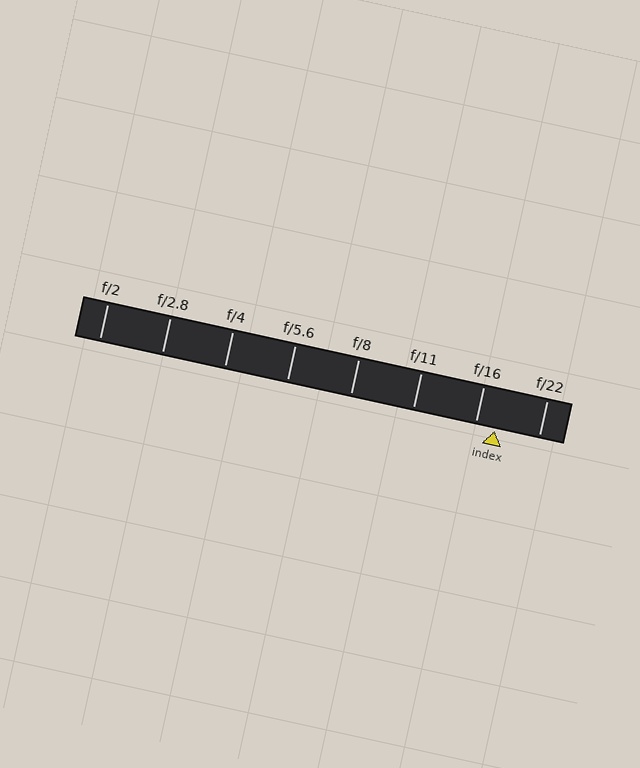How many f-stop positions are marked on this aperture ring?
There are 8 f-stop positions marked.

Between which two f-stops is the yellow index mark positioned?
The index mark is between f/16 and f/22.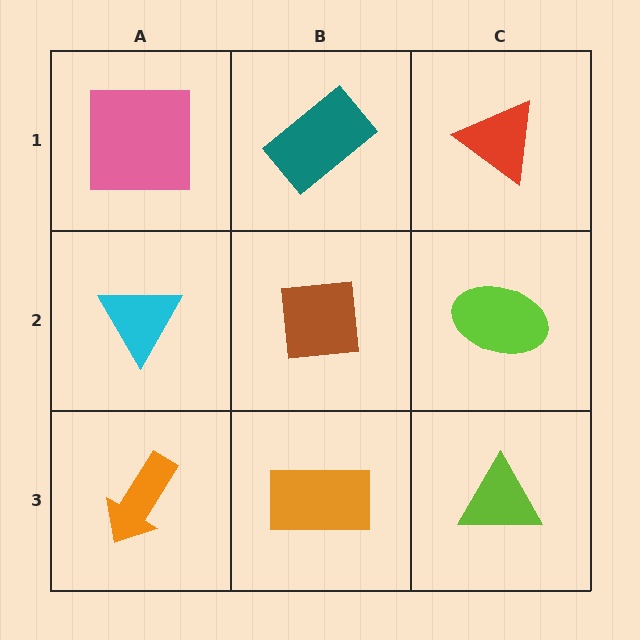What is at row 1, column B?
A teal rectangle.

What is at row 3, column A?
An orange arrow.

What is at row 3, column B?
An orange rectangle.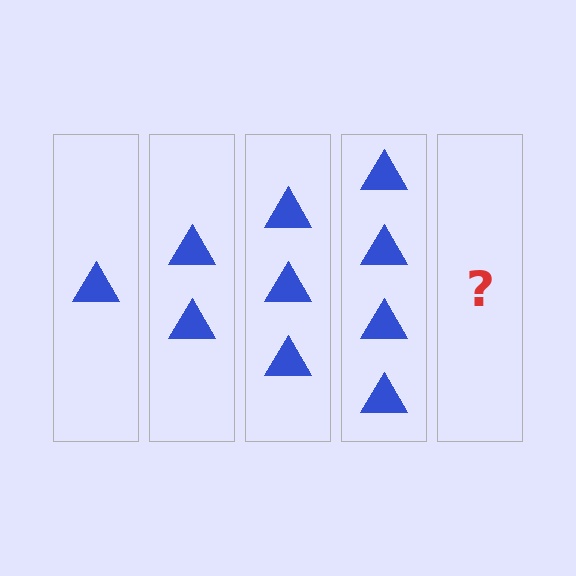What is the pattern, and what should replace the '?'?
The pattern is that each step adds one more triangle. The '?' should be 5 triangles.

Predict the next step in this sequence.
The next step is 5 triangles.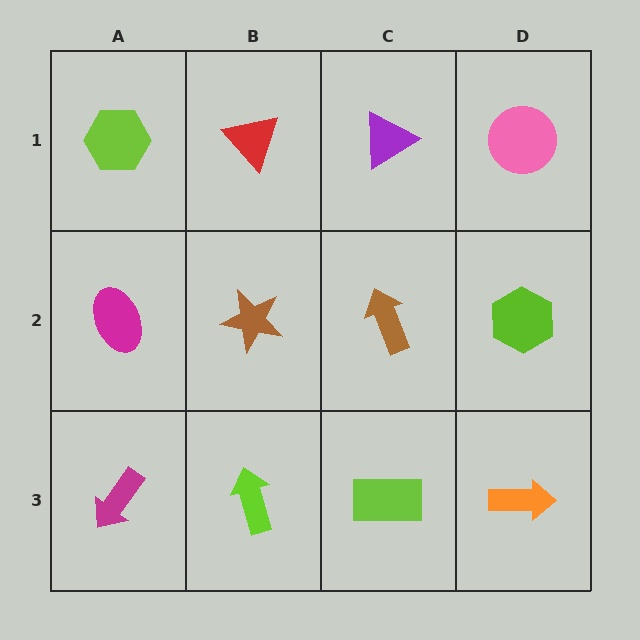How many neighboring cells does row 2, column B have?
4.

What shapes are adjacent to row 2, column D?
A pink circle (row 1, column D), an orange arrow (row 3, column D), a brown arrow (row 2, column C).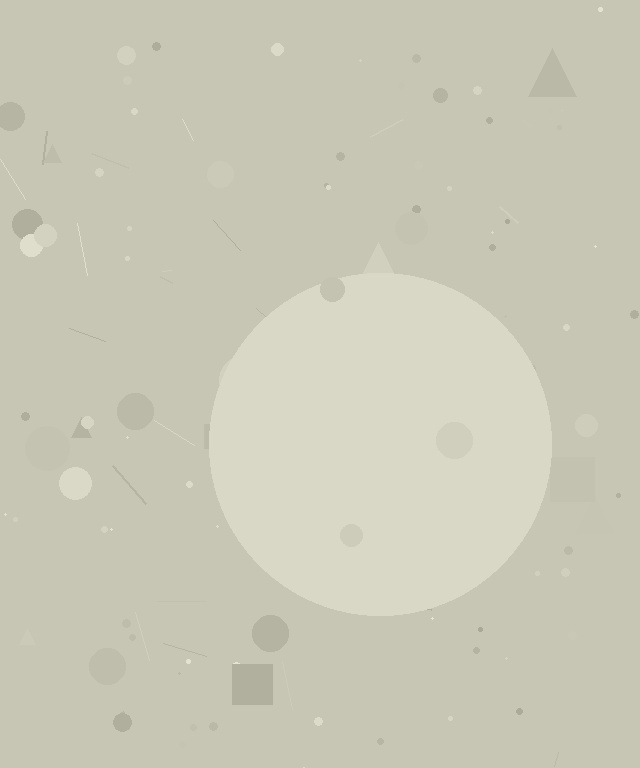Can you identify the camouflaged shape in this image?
The camouflaged shape is a circle.